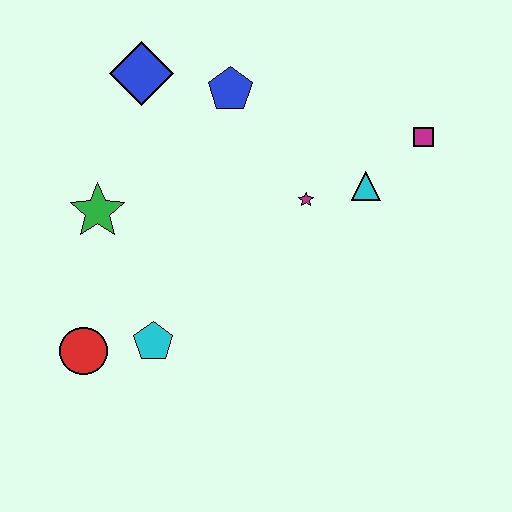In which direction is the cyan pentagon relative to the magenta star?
The cyan pentagon is to the left of the magenta star.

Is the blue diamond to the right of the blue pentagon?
No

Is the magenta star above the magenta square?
No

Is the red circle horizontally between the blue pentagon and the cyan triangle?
No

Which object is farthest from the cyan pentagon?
The magenta square is farthest from the cyan pentagon.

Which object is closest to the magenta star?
The cyan triangle is closest to the magenta star.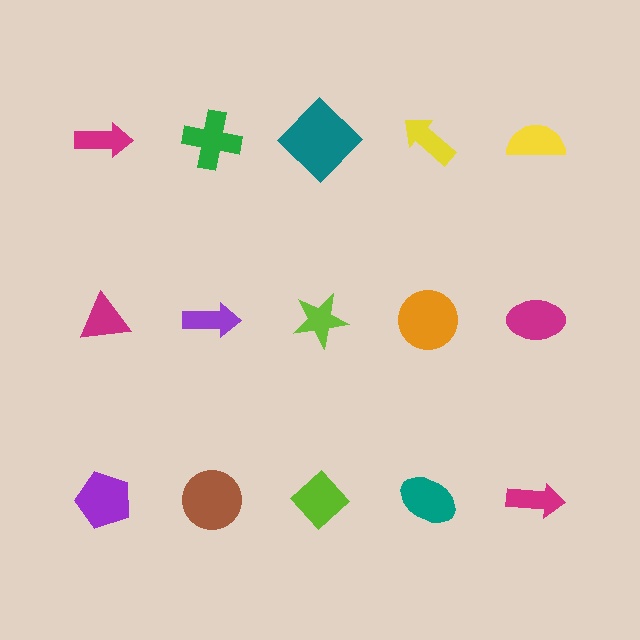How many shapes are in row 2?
5 shapes.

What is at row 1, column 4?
A yellow arrow.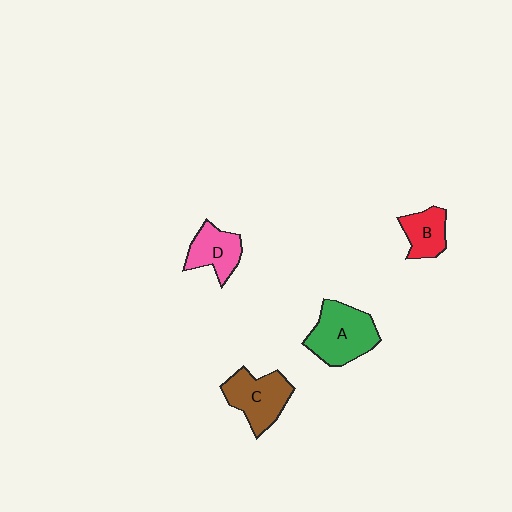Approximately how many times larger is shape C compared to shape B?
Approximately 1.5 times.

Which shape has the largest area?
Shape A (green).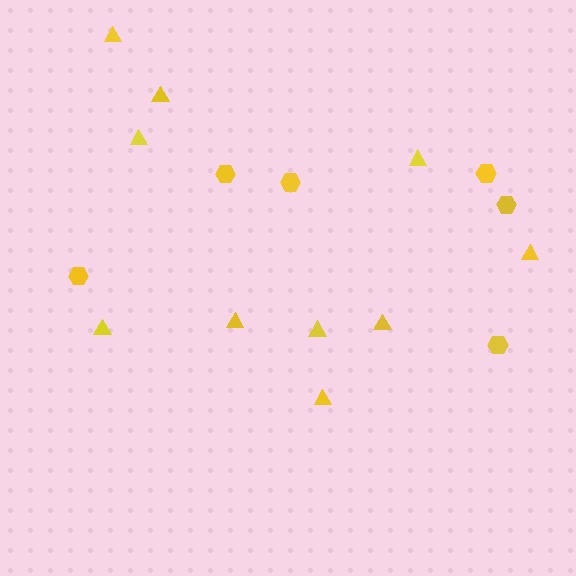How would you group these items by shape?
There are 2 groups: one group of triangles (10) and one group of hexagons (6).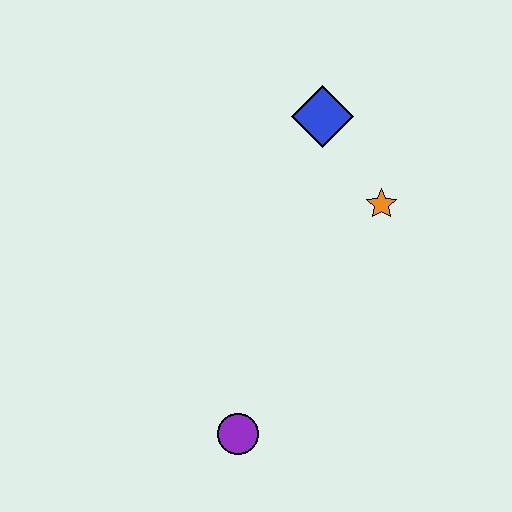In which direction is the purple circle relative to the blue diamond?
The purple circle is below the blue diamond.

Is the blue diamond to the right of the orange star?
No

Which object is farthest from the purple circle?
The blue diamond is farthest from the purple circle.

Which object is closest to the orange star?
The blue diamond is closest to the orange star.